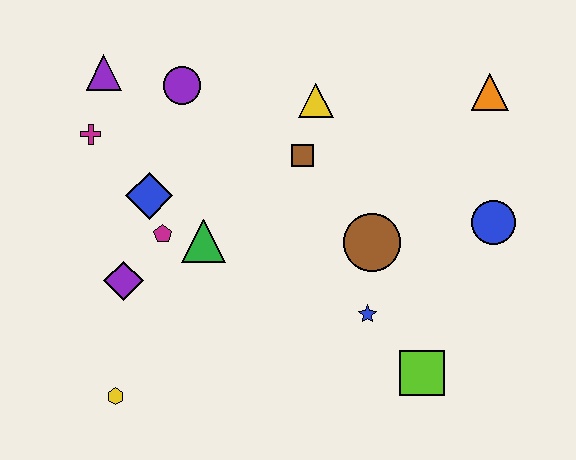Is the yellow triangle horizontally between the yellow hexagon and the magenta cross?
No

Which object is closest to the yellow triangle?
The brown square is closest to the yellow triangle.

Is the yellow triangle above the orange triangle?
No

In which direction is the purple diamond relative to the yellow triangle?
The purple diamond is to the left of the yellow triangle.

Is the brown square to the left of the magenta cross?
No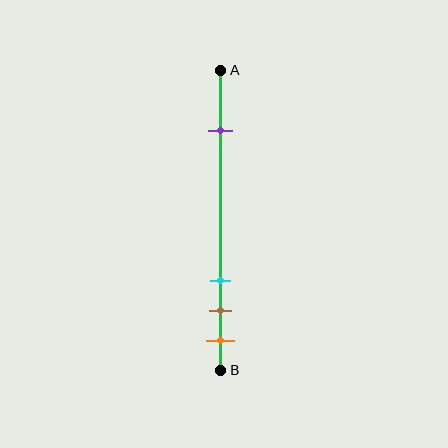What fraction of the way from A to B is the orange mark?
The orange mark is approximately 90% (0.9) of the way from A to B.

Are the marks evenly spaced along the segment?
No, the marks are not evenly spaced.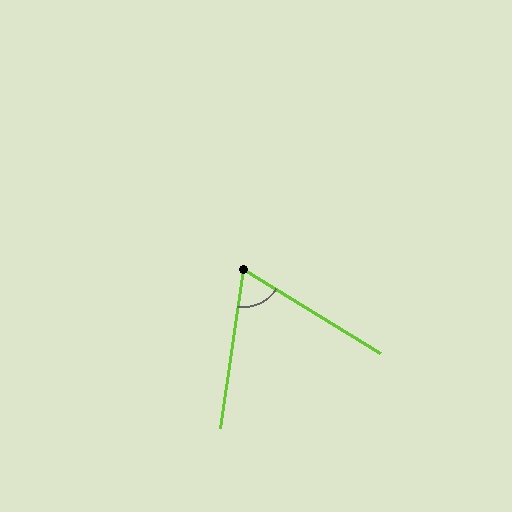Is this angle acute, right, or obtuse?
It is acute.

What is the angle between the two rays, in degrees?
Approximately 67 degrees.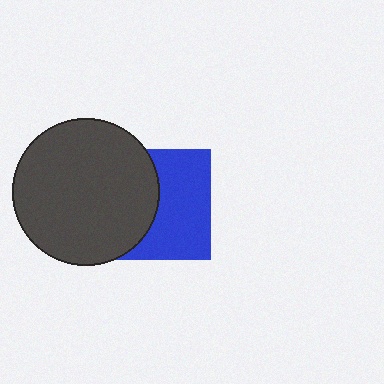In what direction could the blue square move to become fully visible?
The blue square could move right. That would shift it out from behind the dark gray circle entirely.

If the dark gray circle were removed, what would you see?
You would see the complete blue square.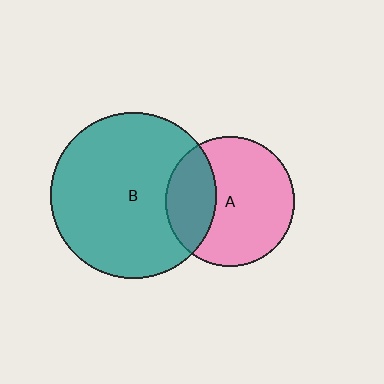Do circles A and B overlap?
Yes.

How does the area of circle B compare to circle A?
Approximately 1.6 times.